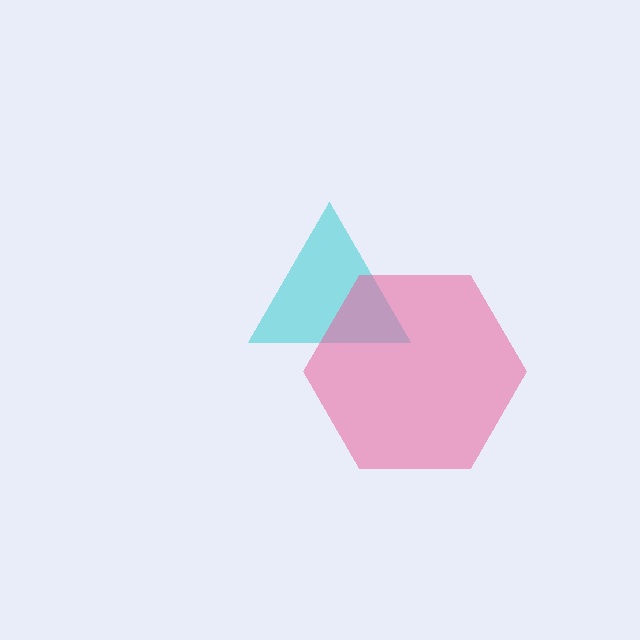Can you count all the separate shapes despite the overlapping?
Yes, there are 2 separate shapes.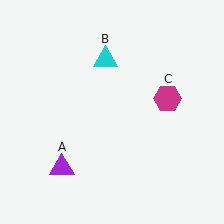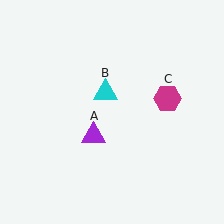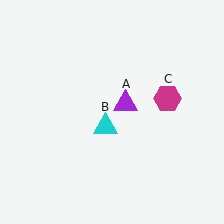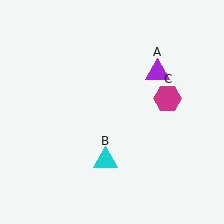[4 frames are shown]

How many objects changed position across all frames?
2 objects changed position: purple triangle (object A), cyan triangle (object B).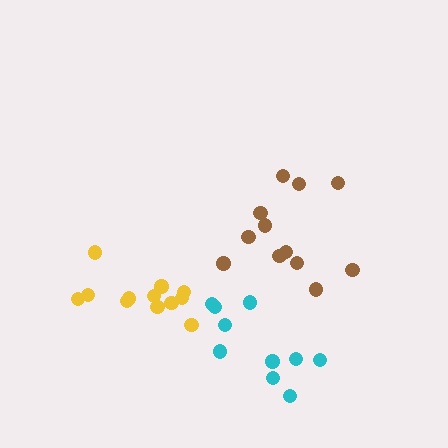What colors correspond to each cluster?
The clusters are colored: brown, cyan, yellow.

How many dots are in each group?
Group 1: 12 dots, Group 2: 10 dots, Group 3: 12 dots (34 total).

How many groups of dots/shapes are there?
There are 3 groups.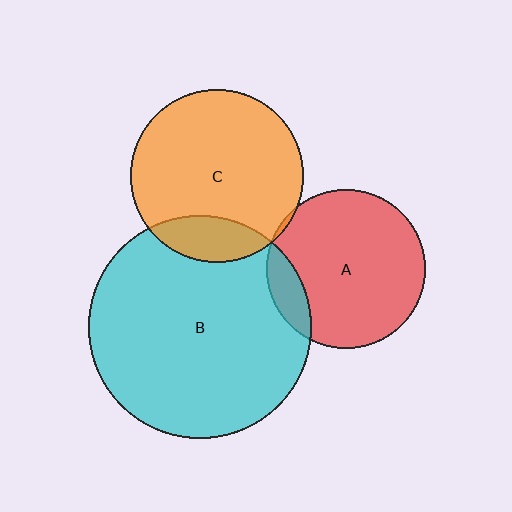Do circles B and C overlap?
Yes.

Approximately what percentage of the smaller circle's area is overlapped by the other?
Approximately 15%.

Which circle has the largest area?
Circle B (cyan).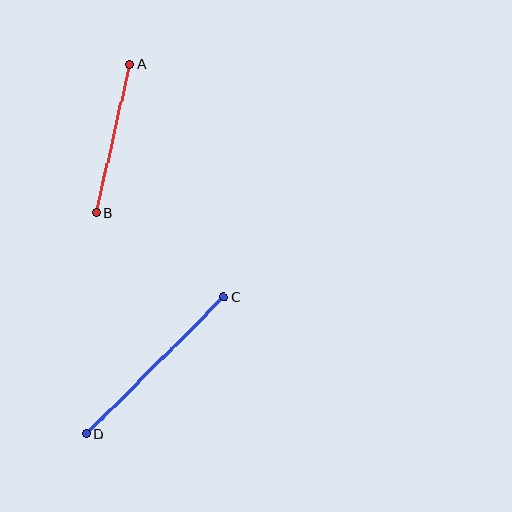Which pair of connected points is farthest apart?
Points C and D are farthest apart.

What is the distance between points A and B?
The distance is approximately 152 pixels.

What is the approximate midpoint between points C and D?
The midpoint is at approximately (155, 365) pixels.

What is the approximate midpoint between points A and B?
The midpoint is at approximately (113, 139) pixels.